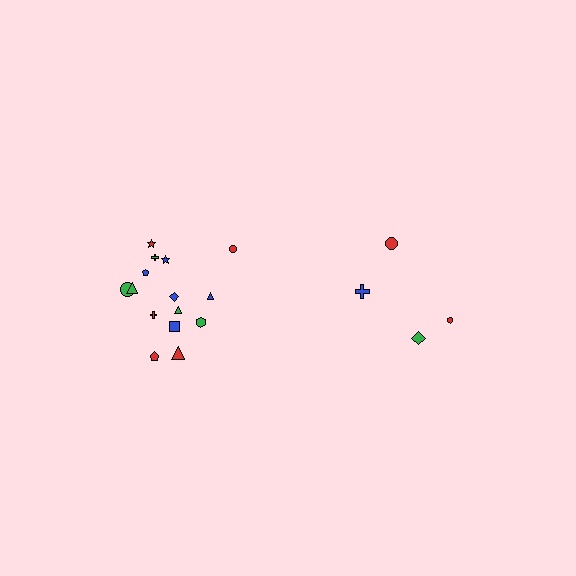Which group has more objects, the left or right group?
The left group.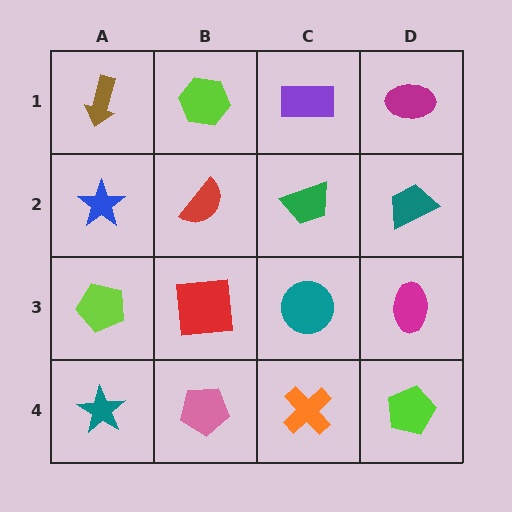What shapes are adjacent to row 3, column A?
A blue star (row 2, column A), a teal star (row 4, column A), a red square (row 3, column B).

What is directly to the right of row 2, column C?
A teal trapezoid.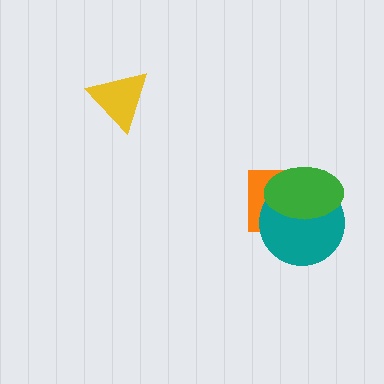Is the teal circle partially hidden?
Yes, it is partially covered by another shape.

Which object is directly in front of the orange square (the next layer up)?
The teal circle is directly in front of the orange square.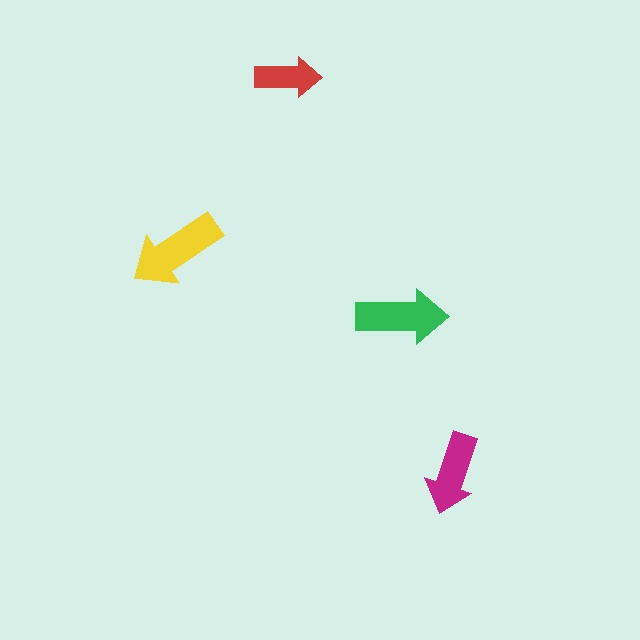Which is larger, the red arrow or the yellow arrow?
The yellow one.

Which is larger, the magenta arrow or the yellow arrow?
The yellow one.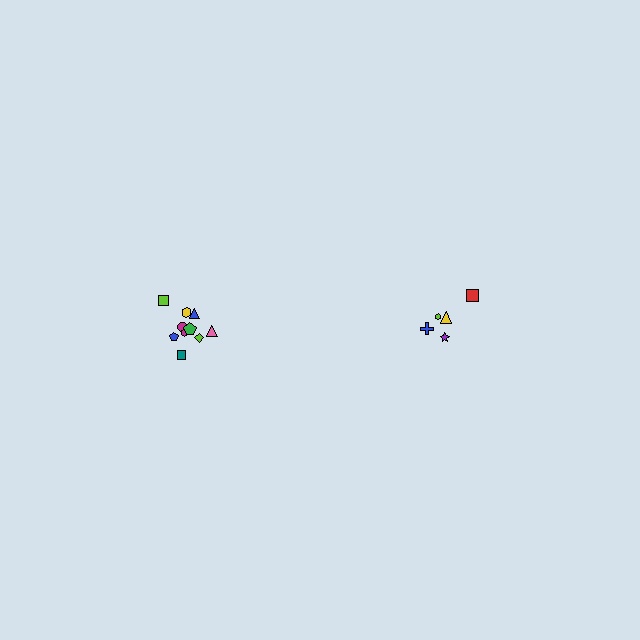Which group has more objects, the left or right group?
The left group.